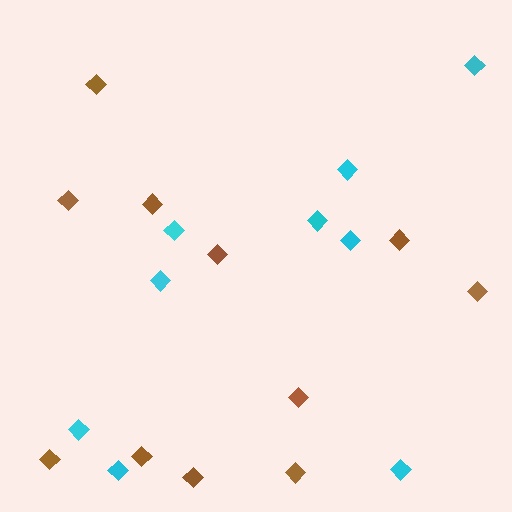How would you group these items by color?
There are 2 groups: one group of brown diamonds (11) and one group of cyan diamonds (9).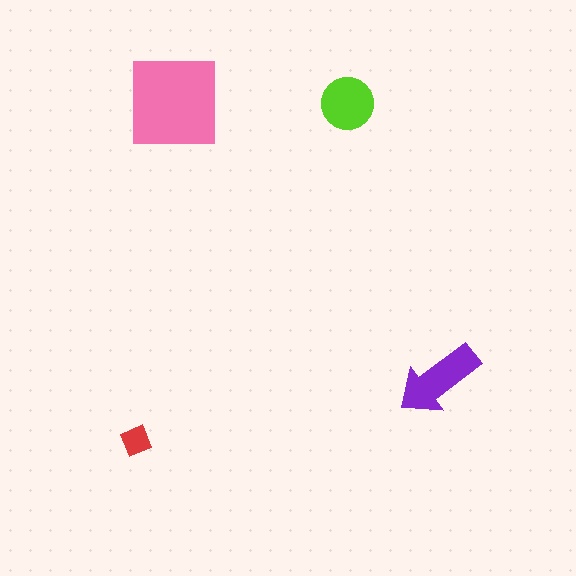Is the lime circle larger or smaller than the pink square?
Smaller.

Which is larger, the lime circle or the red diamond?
The lime circle.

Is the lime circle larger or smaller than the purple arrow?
Smaller.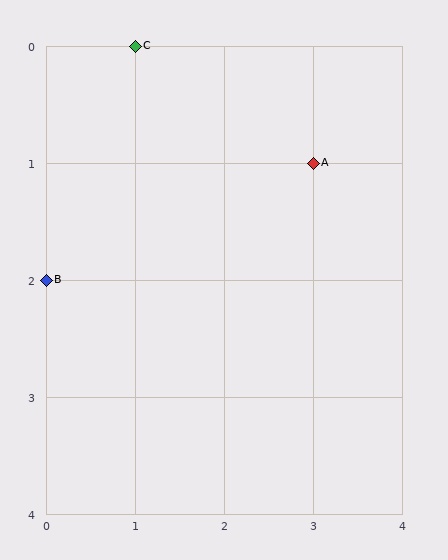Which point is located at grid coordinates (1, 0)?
Point C is at (1, 0).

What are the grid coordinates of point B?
Point B is at grid coordinates (0, 2).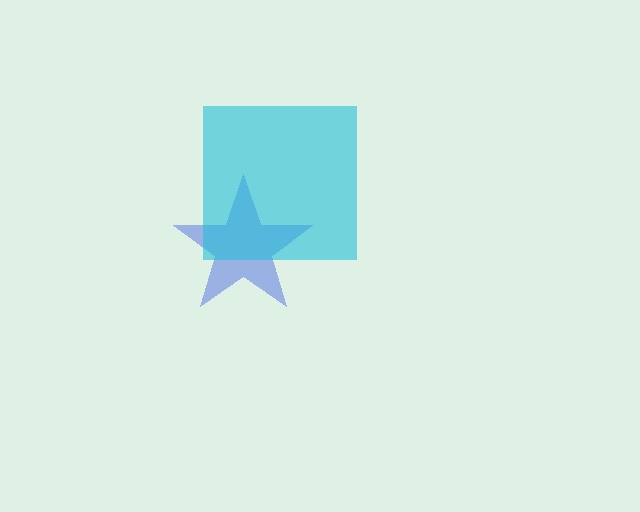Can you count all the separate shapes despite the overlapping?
Yes, there are 2 separate shapes.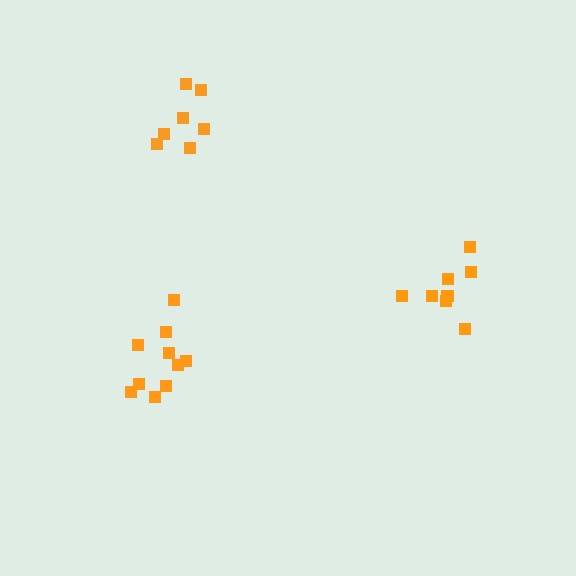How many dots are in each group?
Group 1: 9 dots, Group 2: 10 dots, Group 3: 7 dots (26 total).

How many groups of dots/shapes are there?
There are 3 groups.